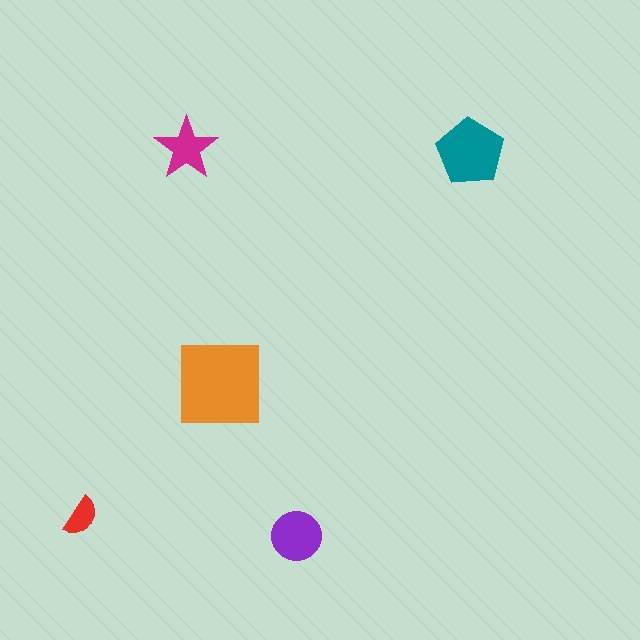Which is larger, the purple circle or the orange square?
The orange square.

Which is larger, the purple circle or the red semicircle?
The purple circle.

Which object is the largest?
The orange square.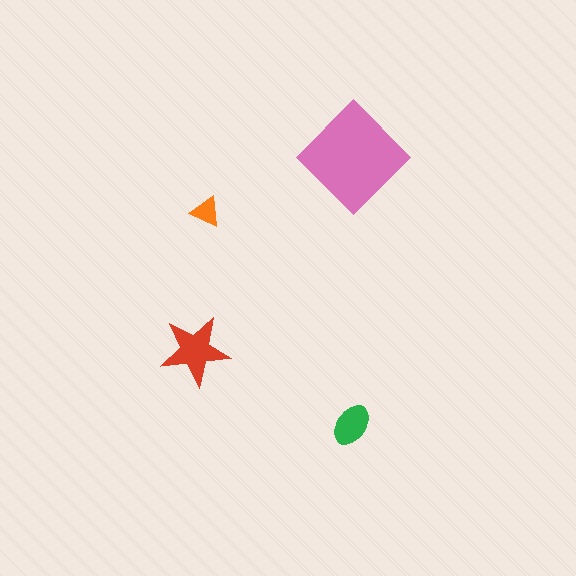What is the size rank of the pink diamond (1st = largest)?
1st.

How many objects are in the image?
There are 4 objects in the image.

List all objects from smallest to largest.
The orange triangle, the green ellipse, the red star, the pink diamond.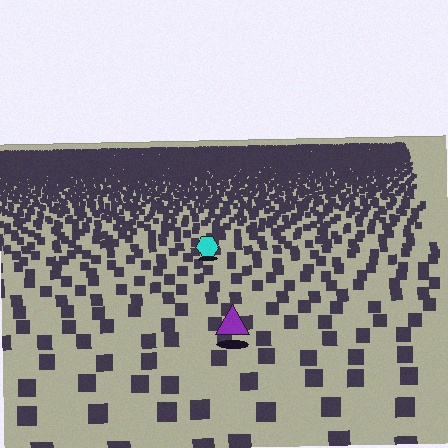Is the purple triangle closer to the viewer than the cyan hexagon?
Yes. The purple triangle is closer — you can tell from the texture gradient: the ground texture is coarser near it.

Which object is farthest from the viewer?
The cyan hexagon is farthest from the viewer. It appears smaller and the ground texture around it is denser.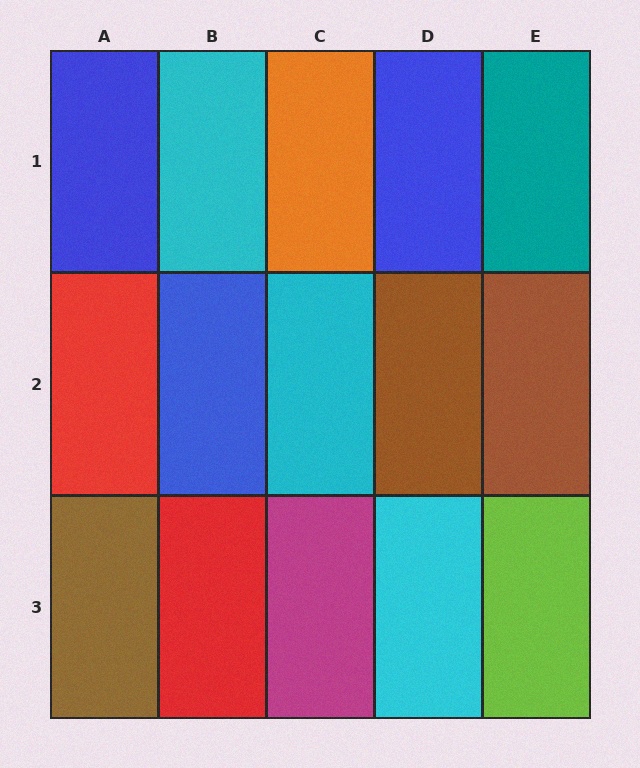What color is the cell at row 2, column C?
Cyan.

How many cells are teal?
1 cell is teal.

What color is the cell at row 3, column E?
Lime.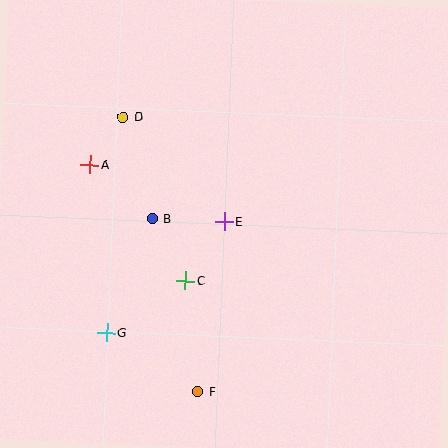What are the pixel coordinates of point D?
Point D is at (123, 117).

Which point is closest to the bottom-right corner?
Point F is closest to the bottom-right corner.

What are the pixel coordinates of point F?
Point F is at (198, 391).